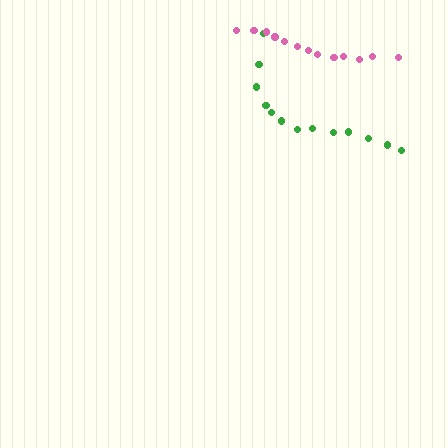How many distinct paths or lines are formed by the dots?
There are 2 distinct paths.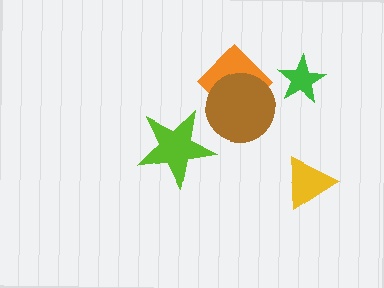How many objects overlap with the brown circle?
1 object overlaps with the brown circle.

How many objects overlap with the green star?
0 objects overlap with the green star.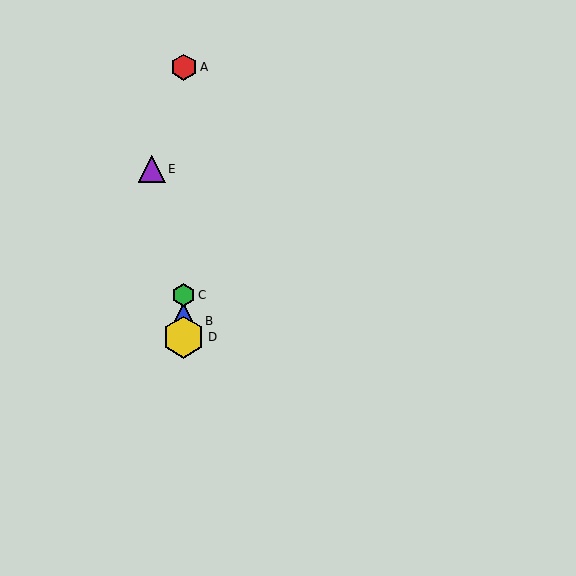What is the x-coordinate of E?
Object E is at x≈152.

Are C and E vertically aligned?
No, C is at x≈184 and E is at x≈152.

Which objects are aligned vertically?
Objects A, B, C, D are aligned vertically.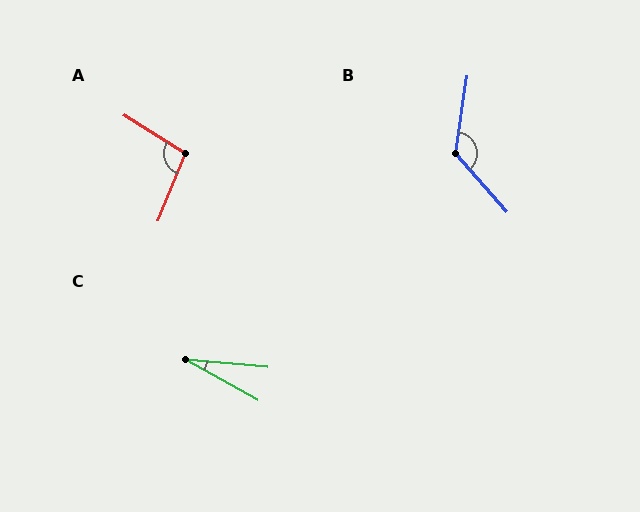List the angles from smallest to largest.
C (24°), A (100°), B (130°).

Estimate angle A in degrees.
Approximately 100 degrees.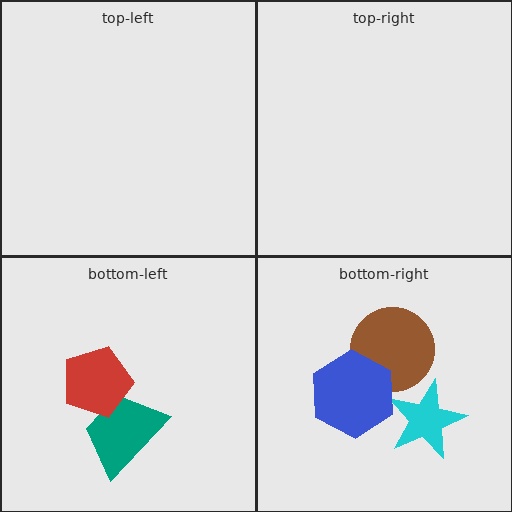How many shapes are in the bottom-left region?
2.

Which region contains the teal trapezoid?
The bottom-left region.